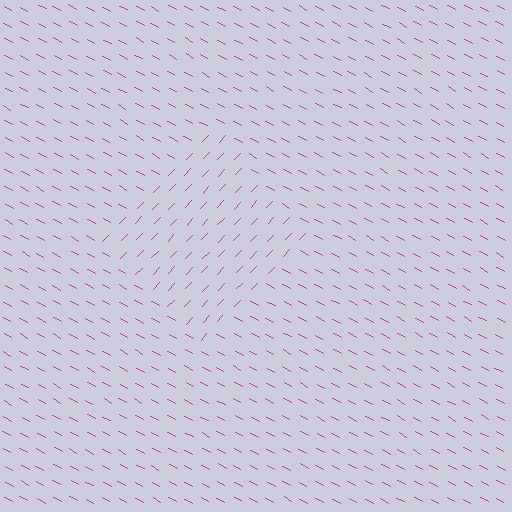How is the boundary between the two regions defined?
The boundary is defined purely by a change in line orientation (approximately 75 degrees difference). All lines are the same color and thickness.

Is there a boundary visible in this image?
Yes, there is a texture boundary formed by a change in line orientation.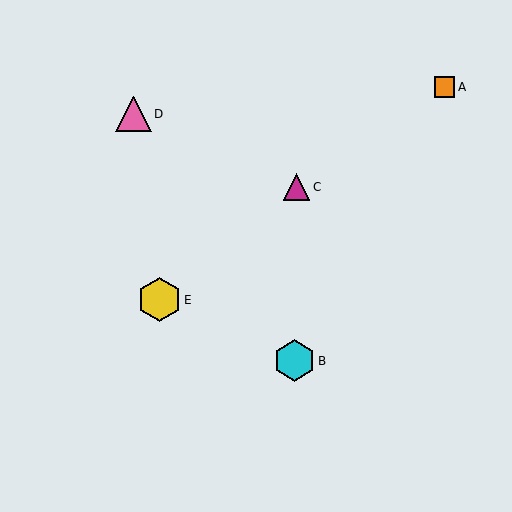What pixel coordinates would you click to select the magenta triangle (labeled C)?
Click at (296, 187) to select the magenta triangle C.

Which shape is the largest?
The yellow hexagon (labeled E) is the largest.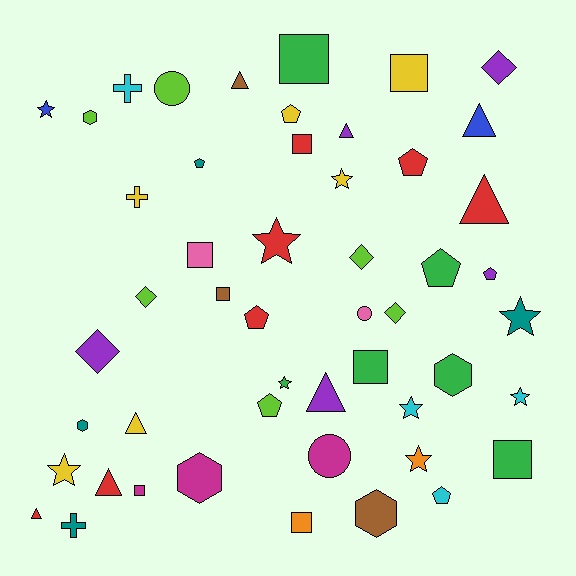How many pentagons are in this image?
There are 8 pentagons.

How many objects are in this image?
There are 50 objects.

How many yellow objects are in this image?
There are 6 yellow objects.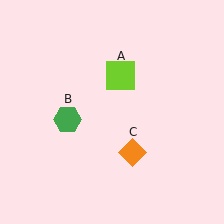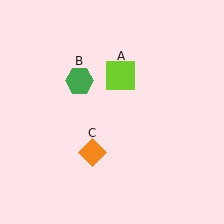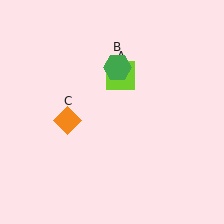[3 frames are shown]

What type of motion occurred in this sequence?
The green hexagon (object B), orange diamond (object C) rotated clockwise around the center of the scene.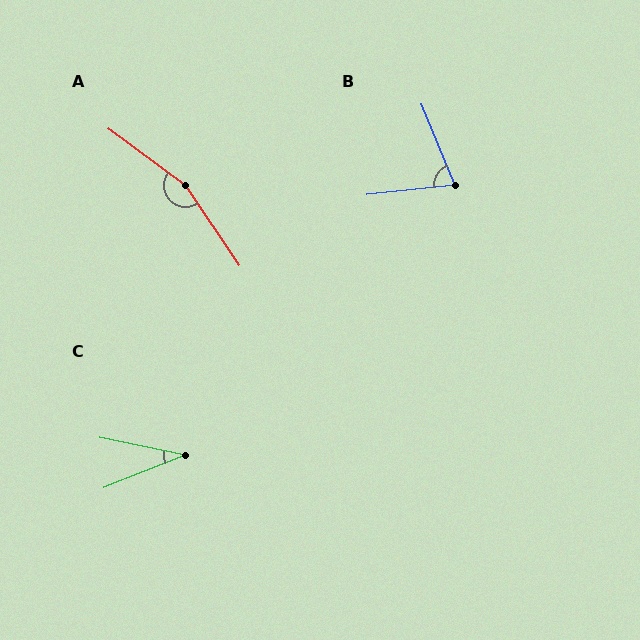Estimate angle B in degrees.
Approximately 74 degrees.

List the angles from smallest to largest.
C (33°), B (74°), A (161°).